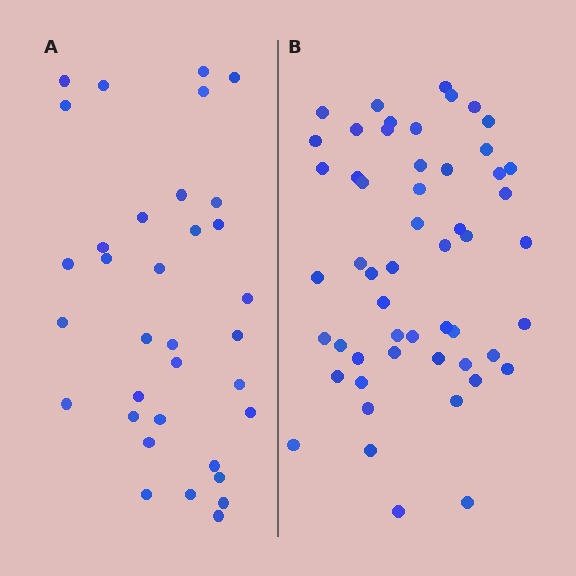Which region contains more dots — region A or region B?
Region B (the right region) has more dots.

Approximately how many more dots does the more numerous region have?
Region B has approximately 20 more dots than region A.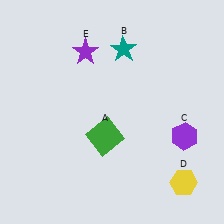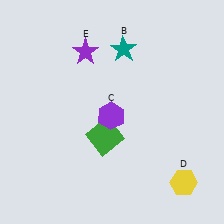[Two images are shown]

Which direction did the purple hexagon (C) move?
The purple hexagon (C) moved left.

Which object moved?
The purple hexagon (C) moved left.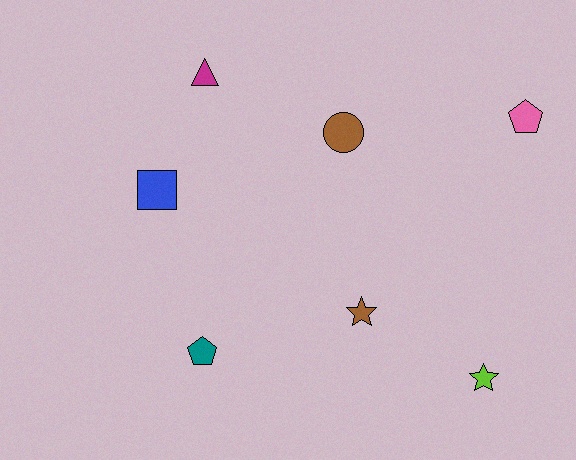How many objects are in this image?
There are 7 objects.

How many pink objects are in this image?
There is 1 pink object.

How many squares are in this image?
There is 1 square.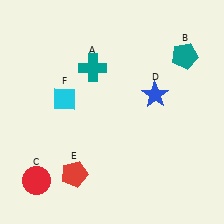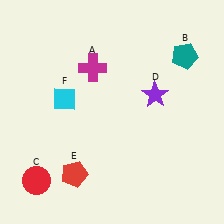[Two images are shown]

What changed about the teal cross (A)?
In Image 1, A is teal. In Image 2, it changed to magenta.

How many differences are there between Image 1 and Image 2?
There are 2 differences between the two images.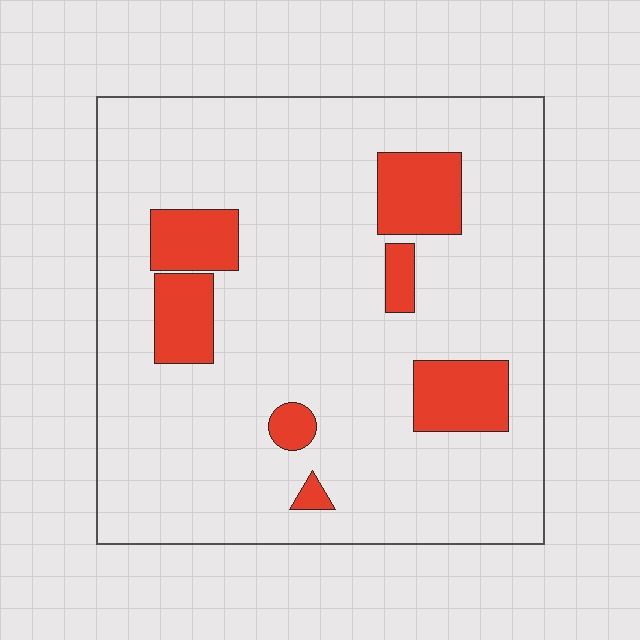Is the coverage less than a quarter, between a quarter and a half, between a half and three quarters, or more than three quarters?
Less than a quarter.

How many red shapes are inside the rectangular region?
7.